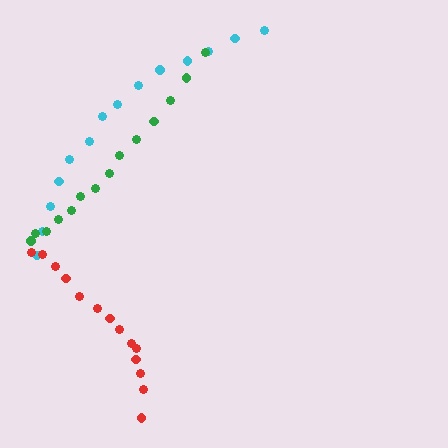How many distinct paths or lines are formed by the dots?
There are 3 distinct paths.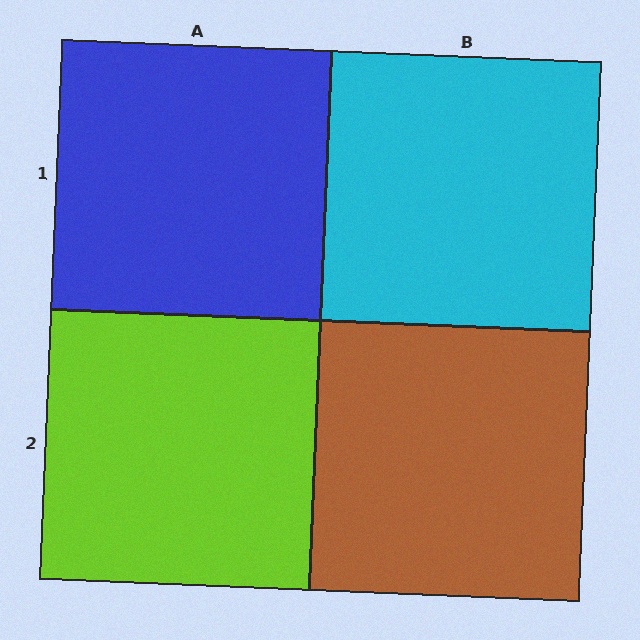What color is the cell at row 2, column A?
Lime.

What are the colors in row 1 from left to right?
Blue, cyan.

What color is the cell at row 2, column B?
Brown.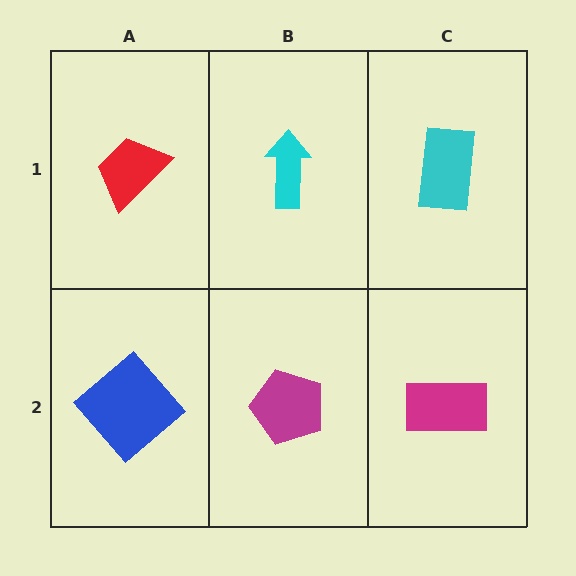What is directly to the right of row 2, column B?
A magenta rectangle.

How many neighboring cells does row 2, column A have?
2.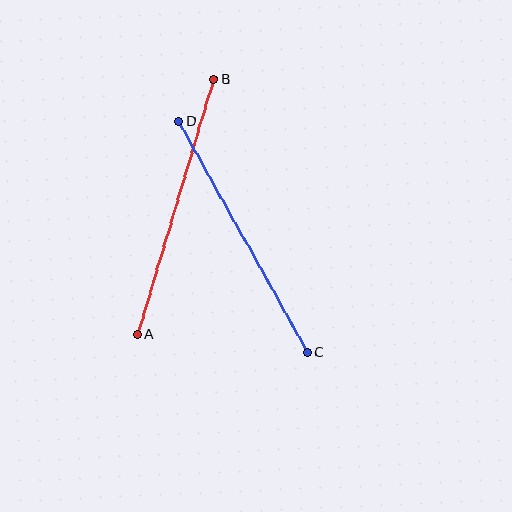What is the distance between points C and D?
The distance is approximately 264 pixels.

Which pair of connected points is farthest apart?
Points A and B are farthest apart.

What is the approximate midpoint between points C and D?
The midpoint is at approximately (243, 237) pixels.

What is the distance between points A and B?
The distance is approximately 266 pixels.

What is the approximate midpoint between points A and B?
The midpoint is at approximately (176, 207) pixels.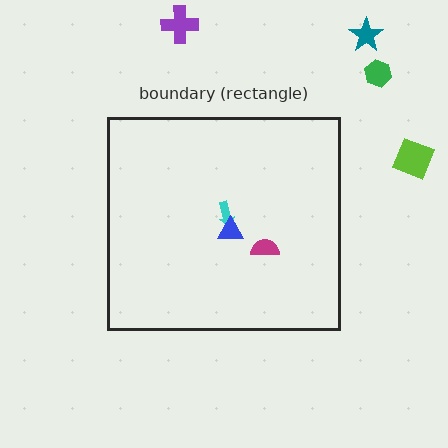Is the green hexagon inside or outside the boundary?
Outside.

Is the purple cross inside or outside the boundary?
Outside.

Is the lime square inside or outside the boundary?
Outside.